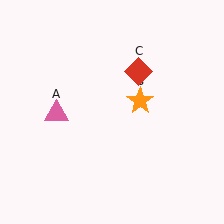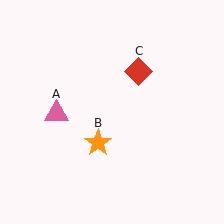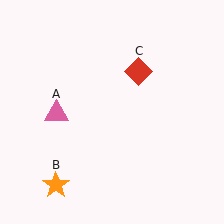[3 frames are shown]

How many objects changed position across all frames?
1 object changed position: orange star (object B).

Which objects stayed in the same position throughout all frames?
Pink triangle (object A) and red diamond (object C) remained stationary.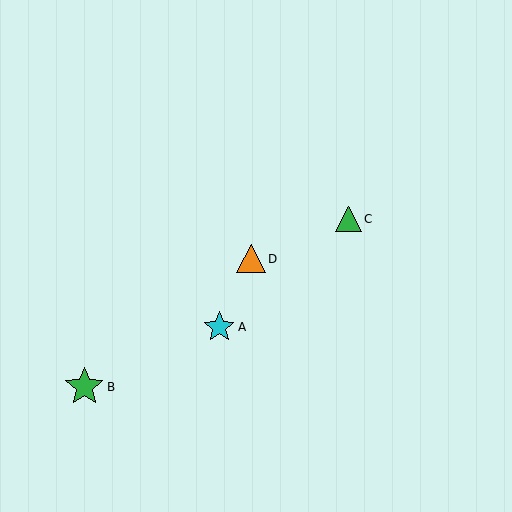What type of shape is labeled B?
Shape B is a green star.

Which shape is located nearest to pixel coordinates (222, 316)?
The cyan star (labeled A) at (219, 327) is nearest to that location.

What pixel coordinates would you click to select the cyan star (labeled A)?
Click at (219, 327) to select the cyan star A.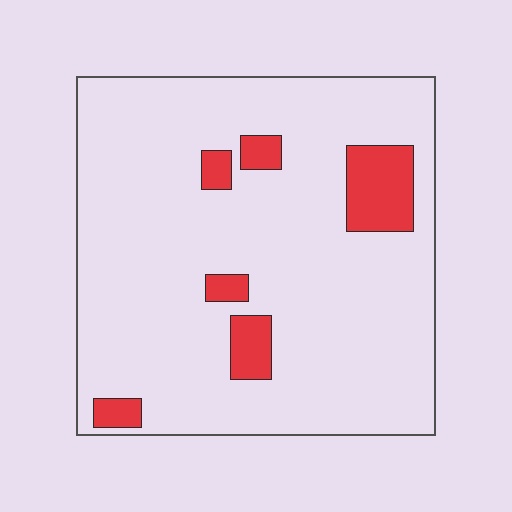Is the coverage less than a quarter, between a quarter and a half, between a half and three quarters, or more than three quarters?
Less than a quarter.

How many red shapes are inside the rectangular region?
6.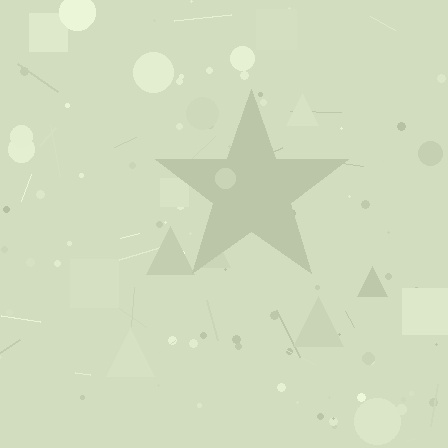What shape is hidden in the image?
A star is hidden in the image.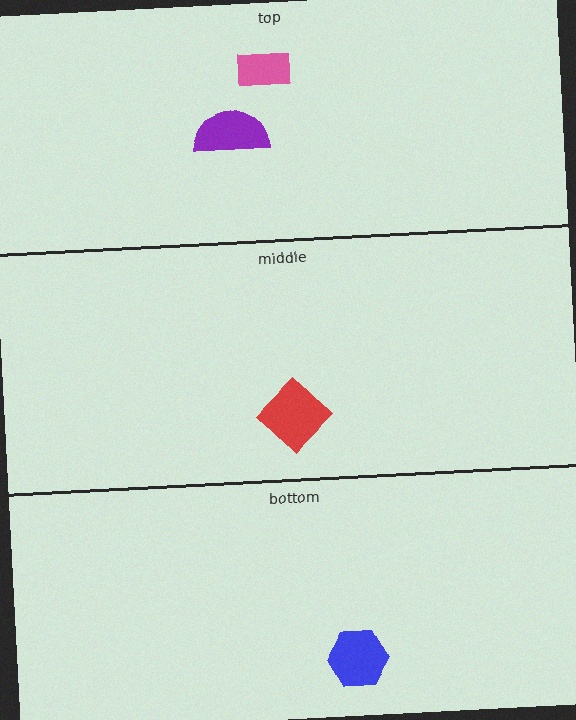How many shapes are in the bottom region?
1.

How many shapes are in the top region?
2.